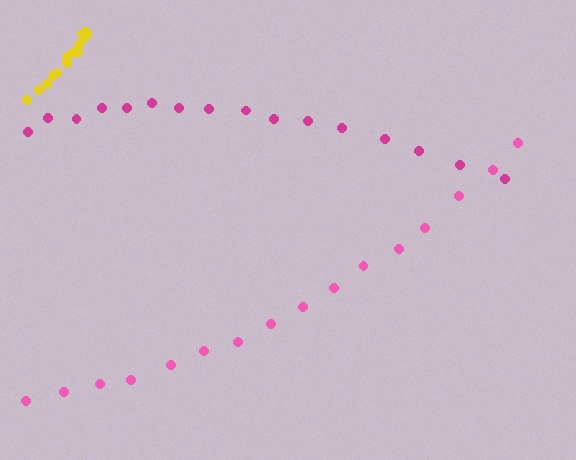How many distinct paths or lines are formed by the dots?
There are 3 distinct paths.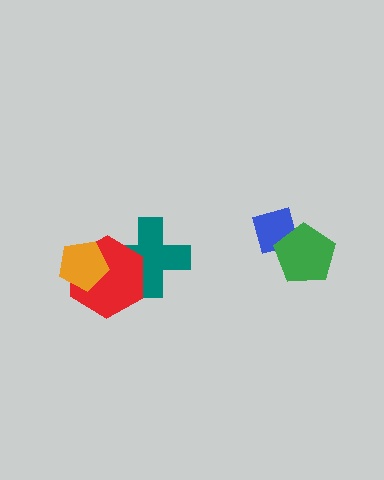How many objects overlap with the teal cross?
1 object overlaps with the teal cross.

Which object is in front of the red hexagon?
The orange pentagon is in front of the red hexagon.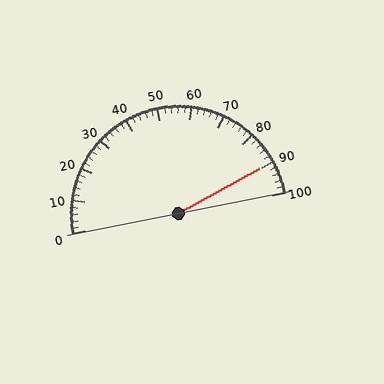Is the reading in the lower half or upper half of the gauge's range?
The reading is in the upper half of the range (0 to 100).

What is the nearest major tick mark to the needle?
The nearest major tick mark is 90.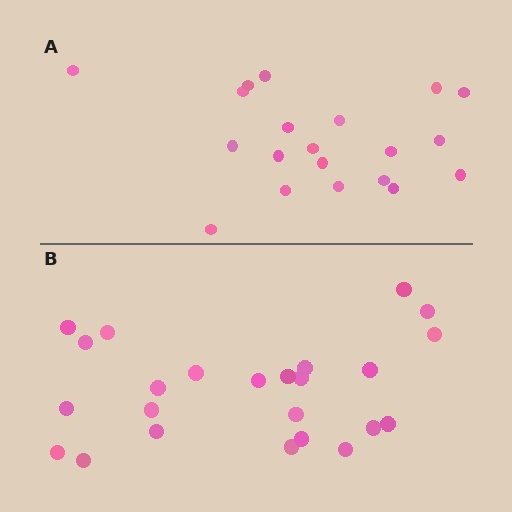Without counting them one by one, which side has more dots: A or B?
Region B (the bottom region) has more dots.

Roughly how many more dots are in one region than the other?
Region B has about 4 more dots than region A.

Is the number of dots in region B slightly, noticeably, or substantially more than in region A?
Region B has only slightly more — the two regions are fairly close. The ratio is roughly 1.2 to 1.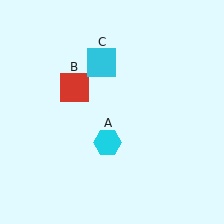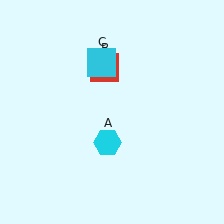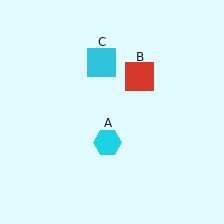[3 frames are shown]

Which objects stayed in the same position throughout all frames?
Cyan hexagon (object A) and cyan square (object C) remained stationary.